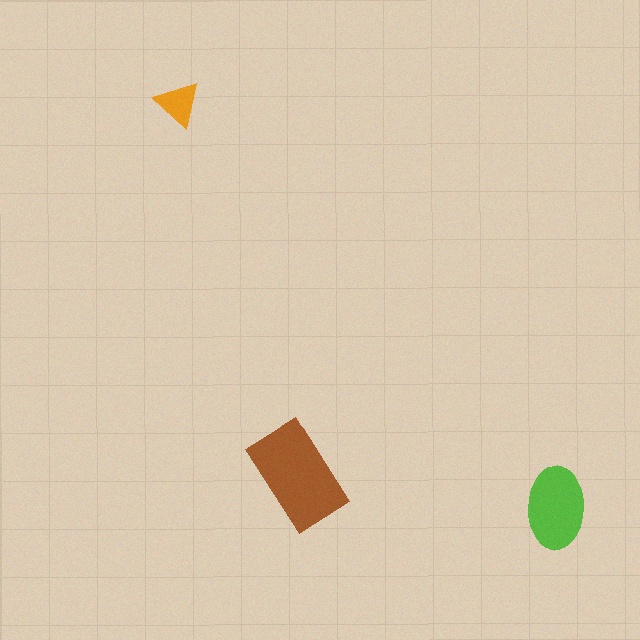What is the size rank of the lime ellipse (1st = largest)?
2nd.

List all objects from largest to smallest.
The brown rectangle, the lime ellipse, the orange triangle.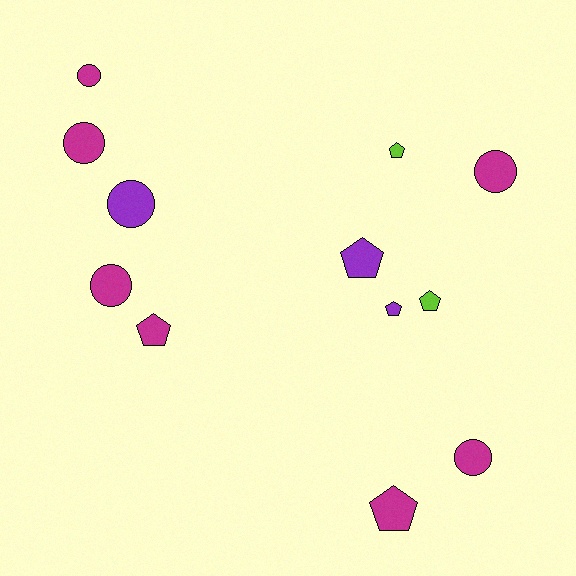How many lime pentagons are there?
There are 2 lime pentagons.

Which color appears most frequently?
Magenta, with 7 objects.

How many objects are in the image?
There are 12 objects.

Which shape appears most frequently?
Pentagon, with 6 objects.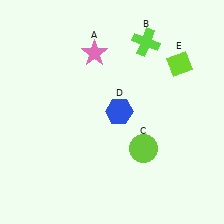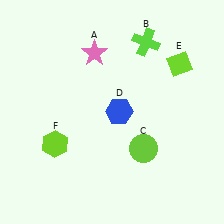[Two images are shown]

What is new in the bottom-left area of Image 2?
A lime hexagon (F) was added in the bottom-left area of Image 2.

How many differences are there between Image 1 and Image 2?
There is 1 difference between the two images.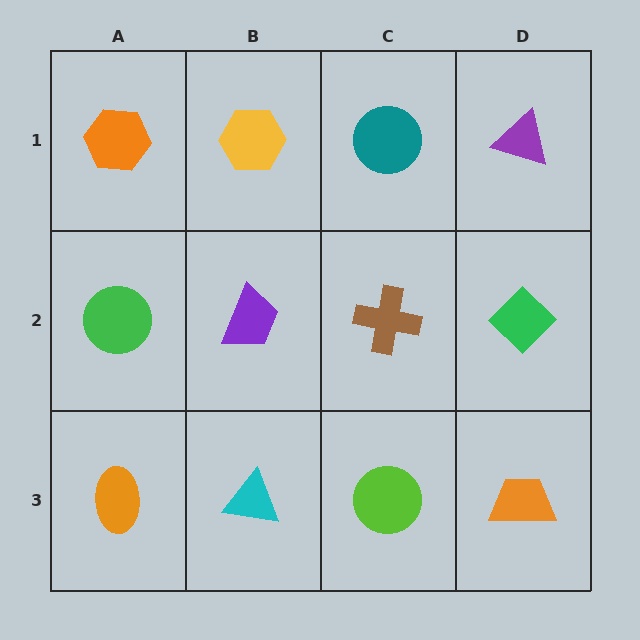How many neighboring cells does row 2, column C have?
4.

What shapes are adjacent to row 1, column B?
A purple trapezoid (row 2, column B), an orange hexagon (row 1, column A), a teal circle (row 1, column C).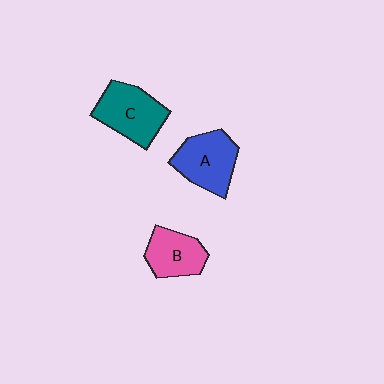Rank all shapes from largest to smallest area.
From largest to smallest: C (teal), A (blue), B (pink).